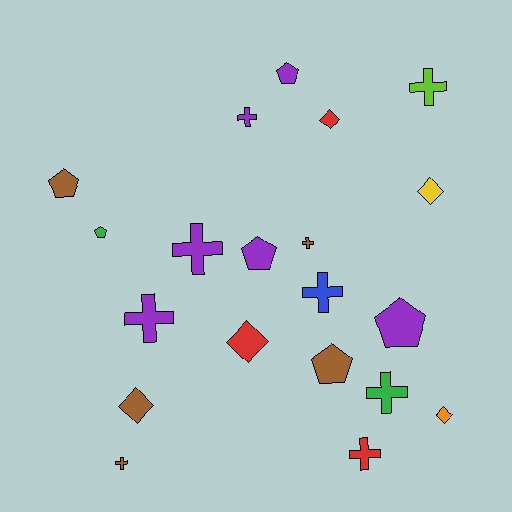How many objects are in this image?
There are 20 objects.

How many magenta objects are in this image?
There are no magenta objects.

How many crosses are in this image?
There are 9 crosses.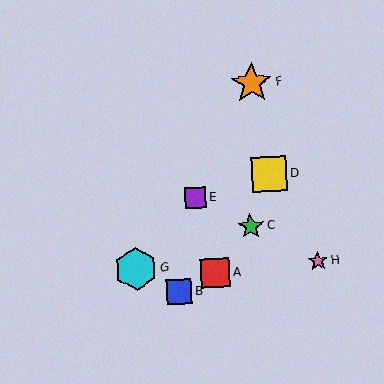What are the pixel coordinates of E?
Object E is at (195, 198).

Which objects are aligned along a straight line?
Objects C, E, H are aligned along a straight line.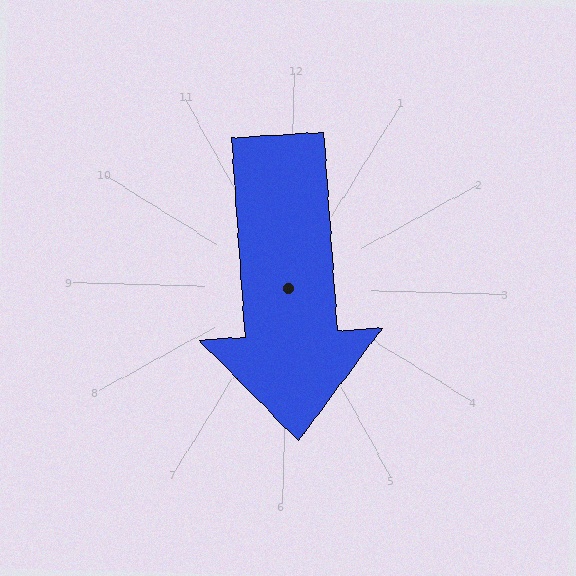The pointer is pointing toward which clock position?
Roughly 6 o'clock.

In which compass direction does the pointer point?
South.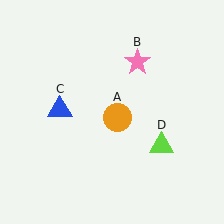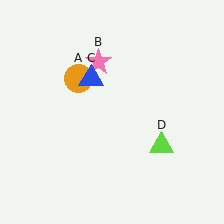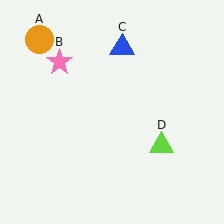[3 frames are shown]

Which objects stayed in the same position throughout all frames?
Lime triangle (object D) remained stationary.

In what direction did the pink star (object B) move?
The pink star (object B) moved left.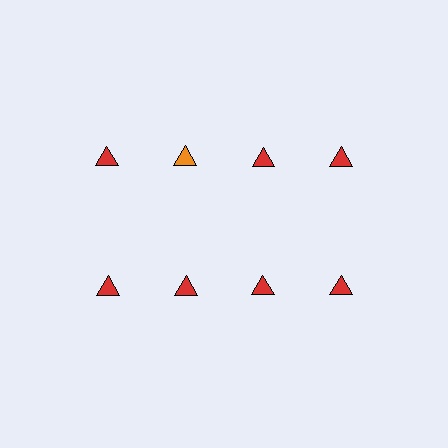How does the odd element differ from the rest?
It has a different color: orange instead of red.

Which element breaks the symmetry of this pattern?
The orange triangle in the top row, second from left column breaks the symmetry. All other shapes are red triangles.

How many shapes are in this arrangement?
There are 8 shapes arranged in a grid pattern.